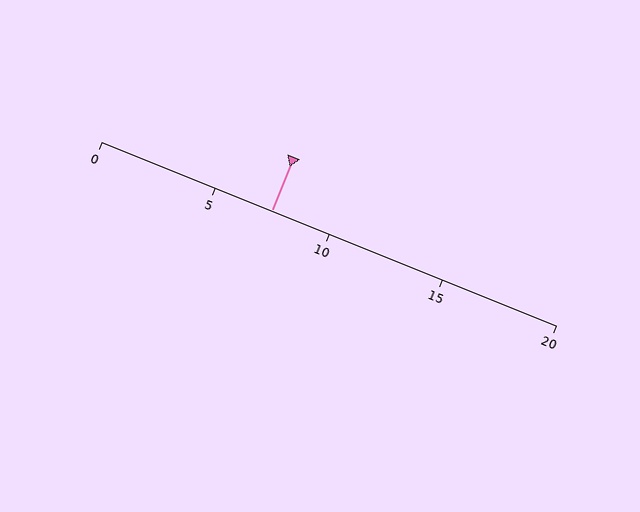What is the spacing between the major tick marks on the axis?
The major ticks are spaced 5 apart.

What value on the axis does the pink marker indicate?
The marker indicates approximately 7.5.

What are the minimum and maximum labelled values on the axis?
The axis runs from 0 to 20.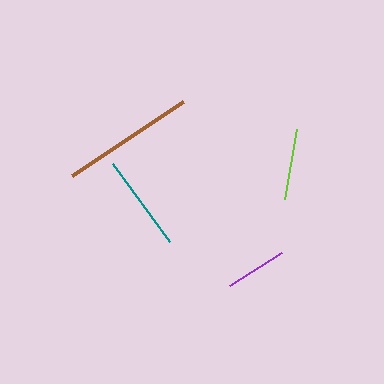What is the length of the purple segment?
The purple segment is approximately 62 pixels long.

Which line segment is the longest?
The brown line is the longest at approximately 134 pixels.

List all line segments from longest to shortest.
From longest to shortest: brown, teal, lime, purple.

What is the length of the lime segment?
The lime segment is approximately 72 pixels long.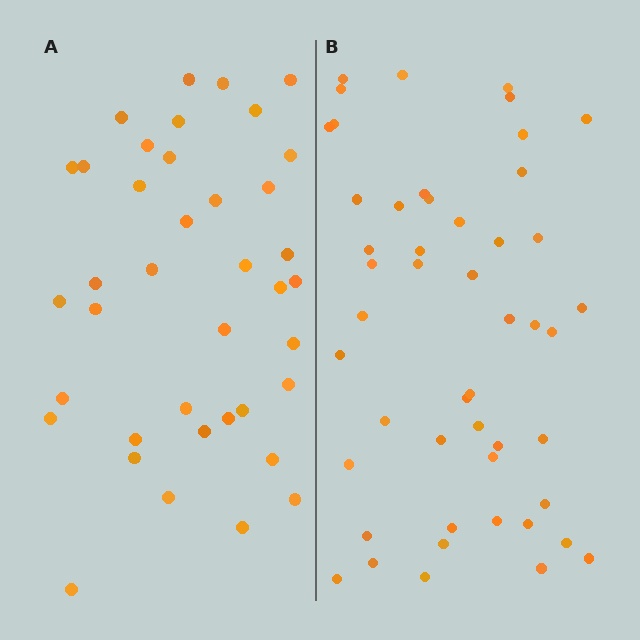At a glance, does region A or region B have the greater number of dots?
Region B (the right region) has more dots.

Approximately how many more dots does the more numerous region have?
Region B has roughly 10 or so more dots than region A.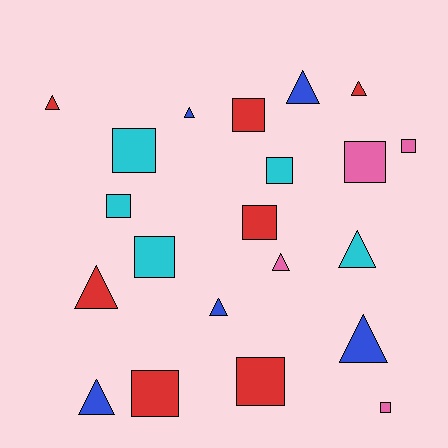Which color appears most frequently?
Red, with 7 objects.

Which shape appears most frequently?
Square, with 11 objects.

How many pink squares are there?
There are 3 pink squares.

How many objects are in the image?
There are 21 objects.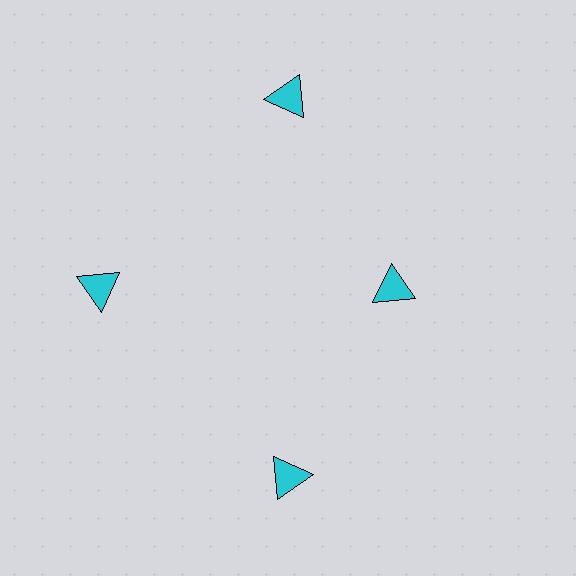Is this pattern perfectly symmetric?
No. The 4 cyan triangles are arranged in a ring, but one element near the 3 o'clock position is pulled inward toward the center, breaking the 4-fold rotational symmetry.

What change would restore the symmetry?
The symmetry would be restored by moving it outward, back onto the ring so that all 4 triangles sit at equal angles and equal distance from the center.